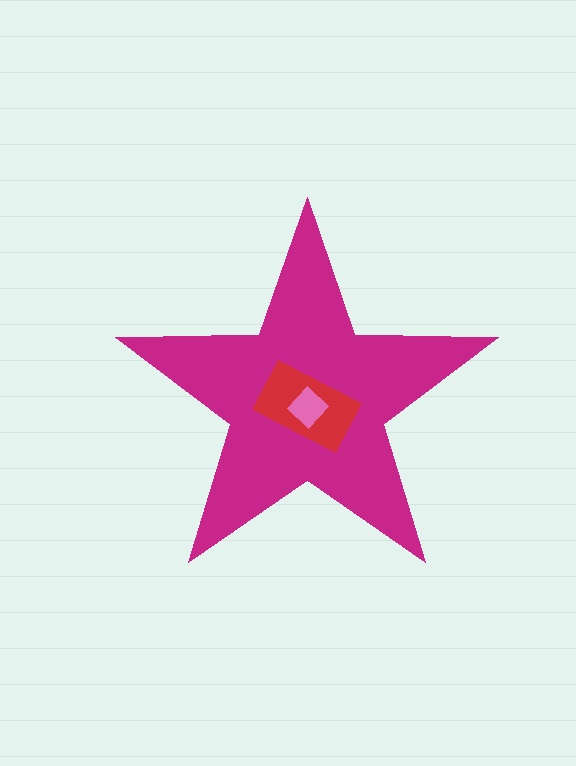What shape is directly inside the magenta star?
The red rectangle.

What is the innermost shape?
The pink diamond.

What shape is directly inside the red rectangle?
The pink diamond.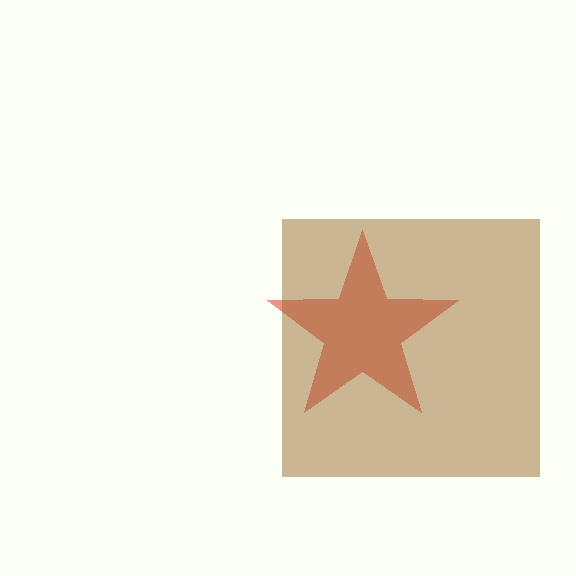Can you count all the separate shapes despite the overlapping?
Yes, there are 2 separate shapes.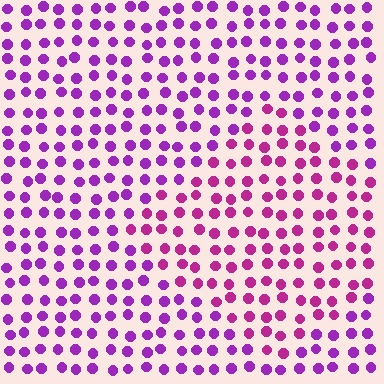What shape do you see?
I see a diamond.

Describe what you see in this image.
The image is filled with small purple elements in a uniform arrangement. A diamond-shaped region is visible where the elements are tinted to a slightly different hue, forming a subtle color boundary.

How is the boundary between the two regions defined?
The boundary is defined purely by a slight shift in hue (about 29 degrees). Spacing, size, and orientation are identical on both sides.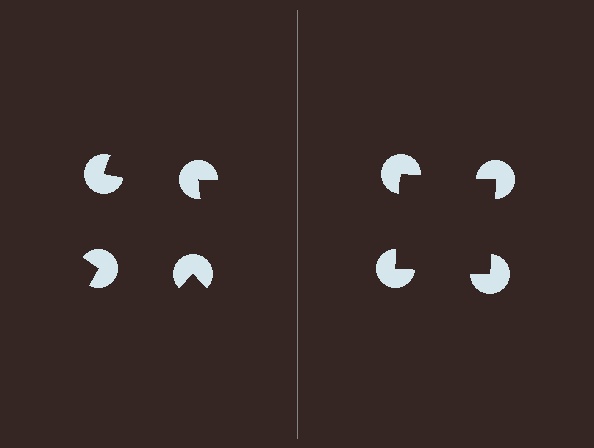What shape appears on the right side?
An illusory square.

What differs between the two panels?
The pac-man discs are positioned identically on both sides; only the wedge orientations differ. On the right they align to a square; on the left they are misaligned.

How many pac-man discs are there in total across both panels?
8 — 4 on each side.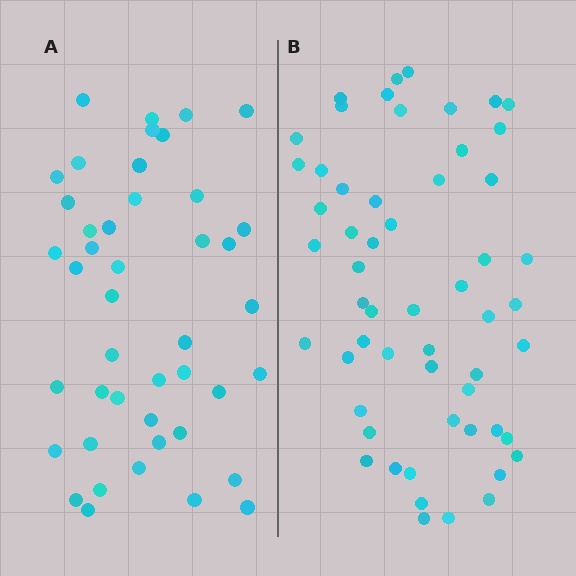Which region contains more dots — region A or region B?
Region B (the right region) has more dots.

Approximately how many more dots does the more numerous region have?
Region B has roughly 12 or so more dots than region A.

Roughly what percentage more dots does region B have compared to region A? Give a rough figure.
About 25% more.